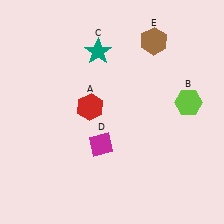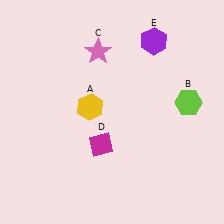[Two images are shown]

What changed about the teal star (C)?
In Image 1, C is teal. In Image 2, it changed to pink.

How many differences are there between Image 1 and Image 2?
There are 3 differences between the two images.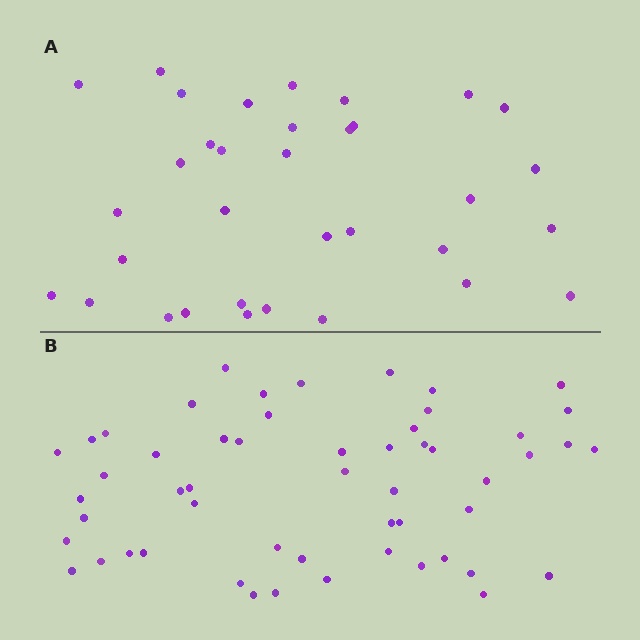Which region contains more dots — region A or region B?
Region B (the bottom region) has more dots.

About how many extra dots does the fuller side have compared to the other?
Region B has approximately 20 more dots than region A.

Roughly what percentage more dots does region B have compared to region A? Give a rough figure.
About 60% more.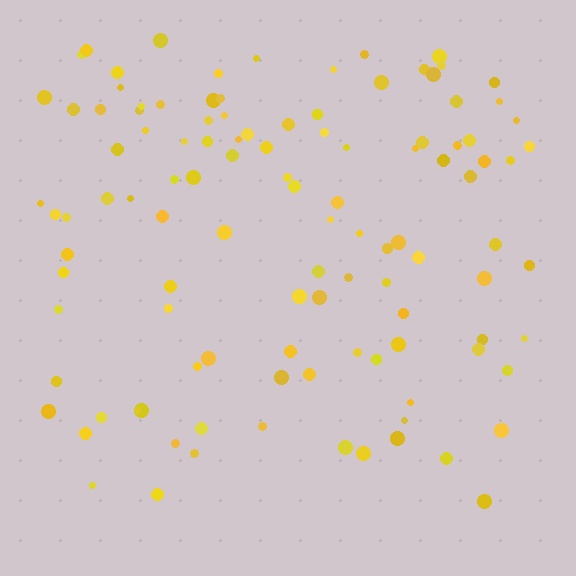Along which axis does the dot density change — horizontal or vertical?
Vertical.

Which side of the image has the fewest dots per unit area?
The bottom.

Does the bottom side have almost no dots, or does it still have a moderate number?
Still a moderate number, just noticeably fewer than the top.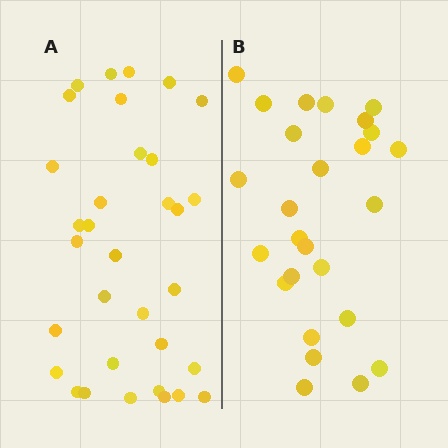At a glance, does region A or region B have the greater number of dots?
Region A (the left region) has more dots.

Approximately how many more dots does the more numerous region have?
Region A has roughly 8 or so more dots than region B.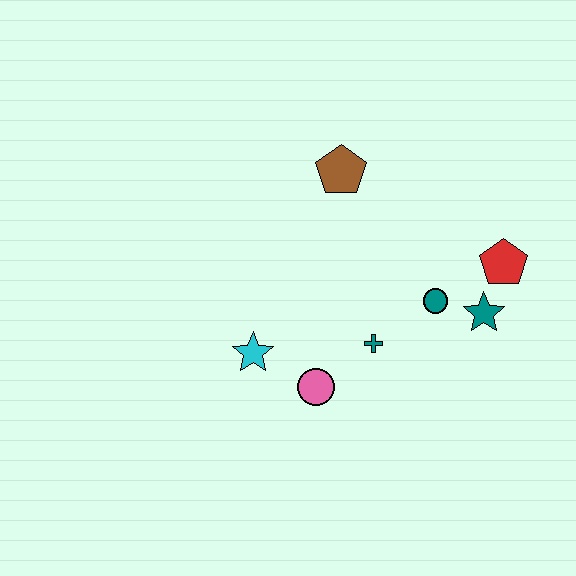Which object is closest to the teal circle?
The teal star is closest to the teal circle.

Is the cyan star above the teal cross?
No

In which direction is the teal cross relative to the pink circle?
The teal cross is to the right of the pink circle.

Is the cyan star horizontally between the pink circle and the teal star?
No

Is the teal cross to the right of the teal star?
No